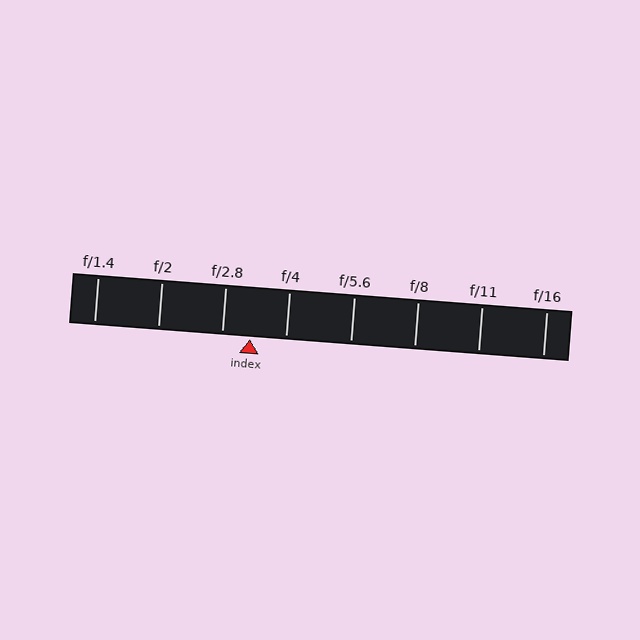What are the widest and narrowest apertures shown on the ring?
The widest aperture shown is f/1.4 and the narrowest is f/16.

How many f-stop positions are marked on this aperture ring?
There are 8 f-stop positions marked.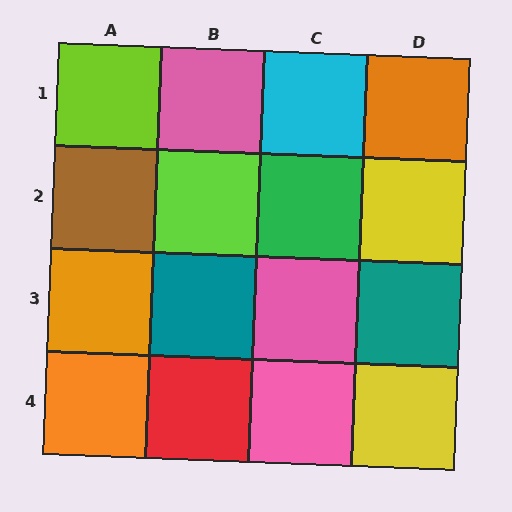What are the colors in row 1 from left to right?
Lime, pink, cyan, orange.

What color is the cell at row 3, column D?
Teal.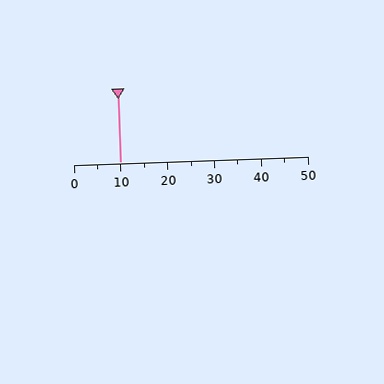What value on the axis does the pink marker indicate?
The marker indicates approximately 10.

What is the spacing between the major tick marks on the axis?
The major ticks are spaced 10 apart.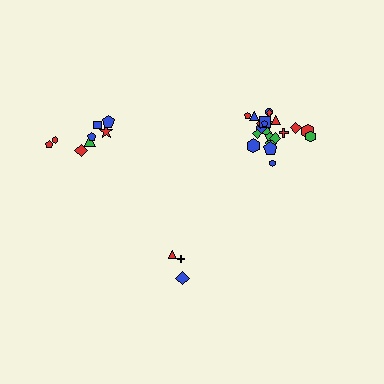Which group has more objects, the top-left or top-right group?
The top-right group.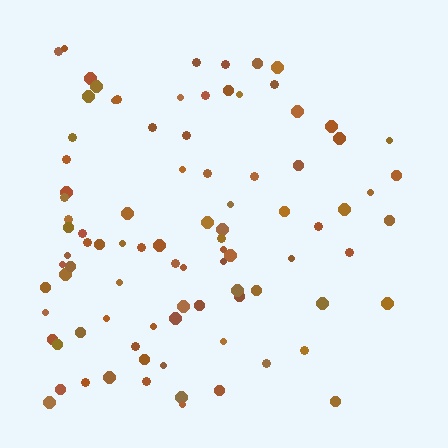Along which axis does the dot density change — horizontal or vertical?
Horizontal.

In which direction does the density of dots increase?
From right to left, with the left side densest.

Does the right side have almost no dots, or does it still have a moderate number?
Still a moderate number, just noticeably fewer than the left.